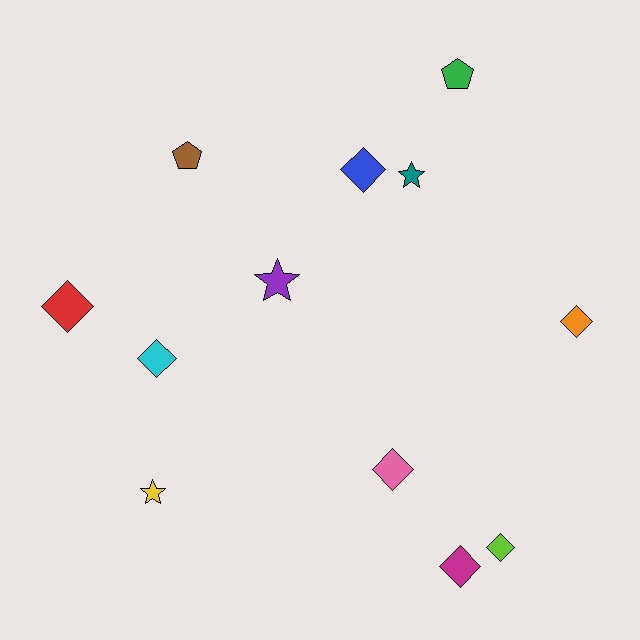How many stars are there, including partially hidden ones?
There are 3 stars.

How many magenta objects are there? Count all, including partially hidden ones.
There is 1 magenta object.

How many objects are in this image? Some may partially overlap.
There are 12 objects.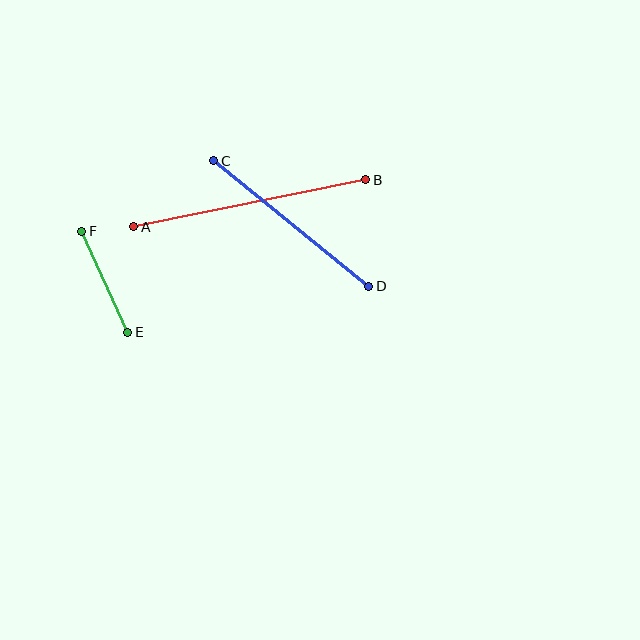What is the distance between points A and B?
The distance is approximately 237 pixels.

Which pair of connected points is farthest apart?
Points A and B are farthest apart.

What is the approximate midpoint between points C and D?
The midpoint is at approximately (291, 224) pixels.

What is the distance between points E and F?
The distance is approximately 111 pixels.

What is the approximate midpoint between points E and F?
The midpoint is at approximately (105, 282) pixels.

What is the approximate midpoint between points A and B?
The midpoint is at approximately (250, 203) pixels.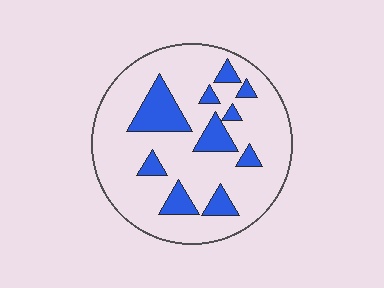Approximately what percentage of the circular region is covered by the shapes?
Approximately 20%.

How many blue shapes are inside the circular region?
10.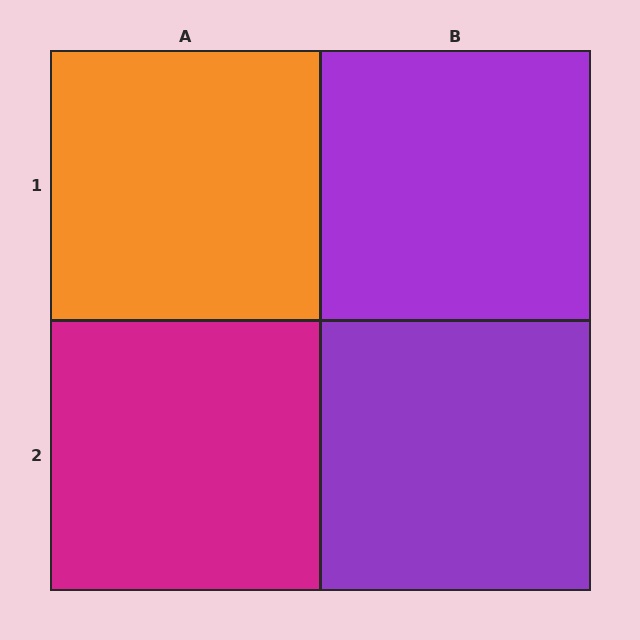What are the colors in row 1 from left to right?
Orange, purple.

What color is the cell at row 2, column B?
Purple.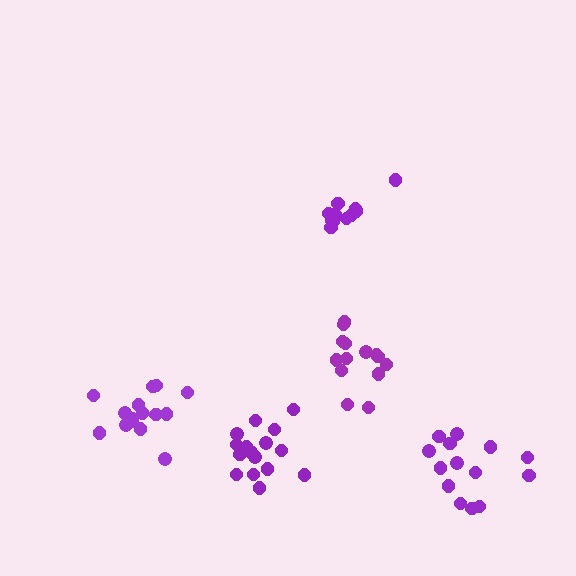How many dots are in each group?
Group 1: 16 dots, Group 2: 15 dots, Group 3: 11 dots, Group 4: 14 dots, Group 5: 14 dots (70 total).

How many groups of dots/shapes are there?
There are 5 groups.